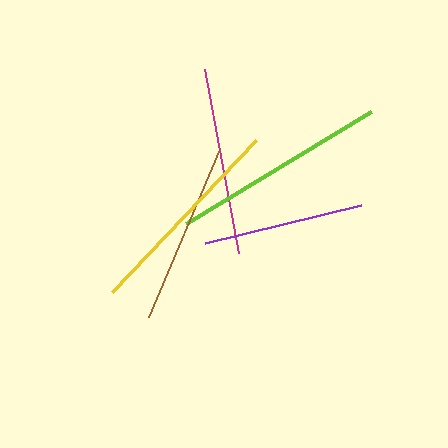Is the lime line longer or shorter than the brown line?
The lime line is longer than the brown line.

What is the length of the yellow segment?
The yellow segment is approximately 210 pixels long.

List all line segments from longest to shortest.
From longest to shortest: lime, yellow, magenta, brown, purple.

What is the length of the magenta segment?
The magenta segment is approximately 187 pixels long.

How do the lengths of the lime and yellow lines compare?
The lime and yellow lines are approximately the same length.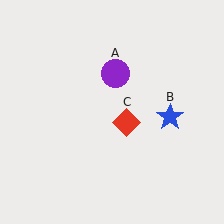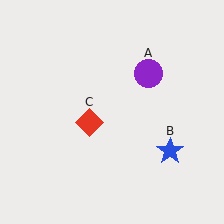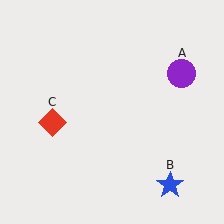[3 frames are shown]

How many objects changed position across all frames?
3 objects changed position: purple circle (object A), blue star (object B), red diamond (object C).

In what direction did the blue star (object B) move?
The blue star (object B) moved down.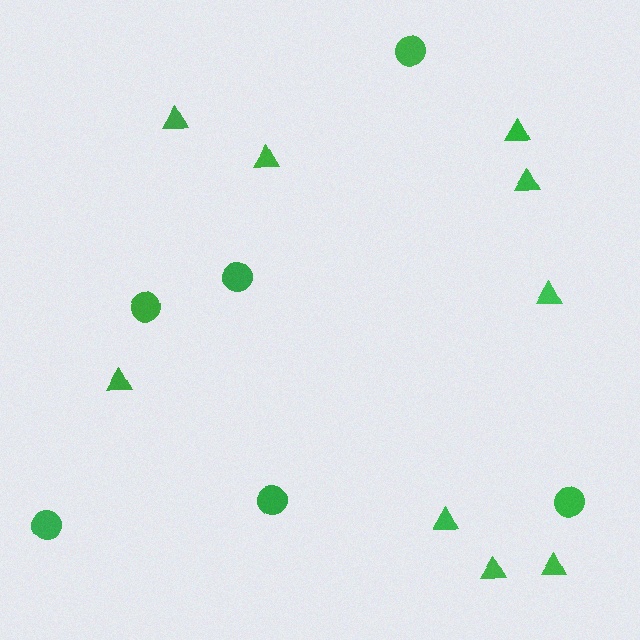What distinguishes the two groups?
There are 2 groups: one group of circles (6) and one group of triangles (9).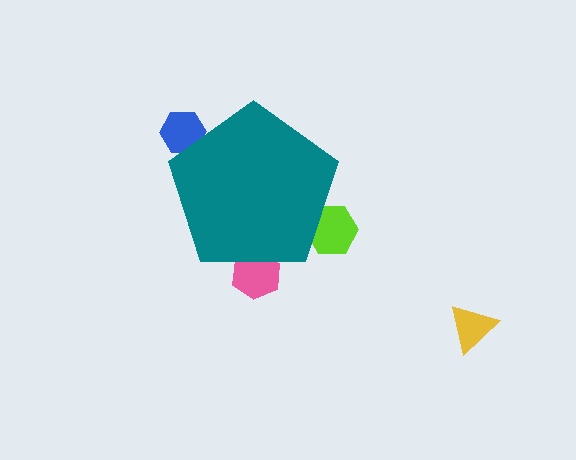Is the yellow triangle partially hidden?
No, the yellow triangle is fully visible.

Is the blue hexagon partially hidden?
Yes, the blue hexagon is partially hidden behind the teal pentagon.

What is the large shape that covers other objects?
A teal pentagon.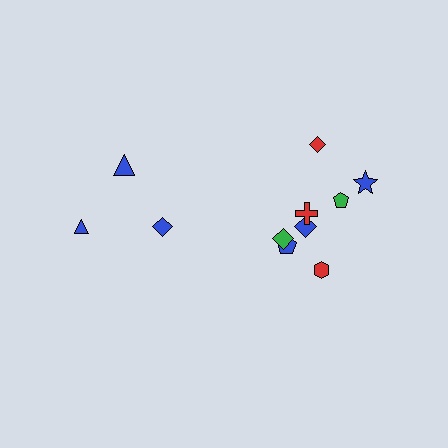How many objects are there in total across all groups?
There are 11 objects.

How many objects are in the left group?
There are 3 objects.